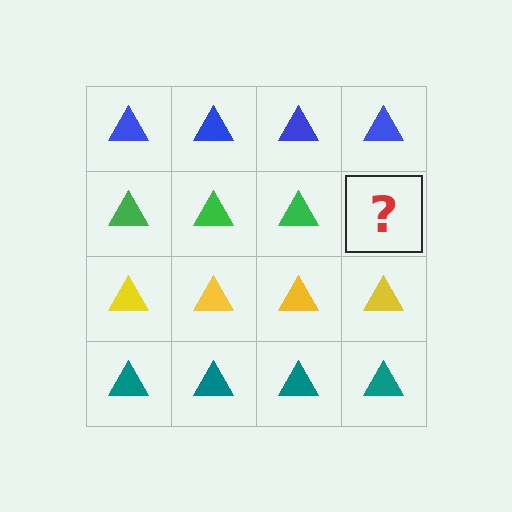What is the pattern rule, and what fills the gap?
The rule is that each row has a consistent color. The gap should be filled with a green triangle.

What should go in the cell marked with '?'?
The missing cell should contain a green triangle.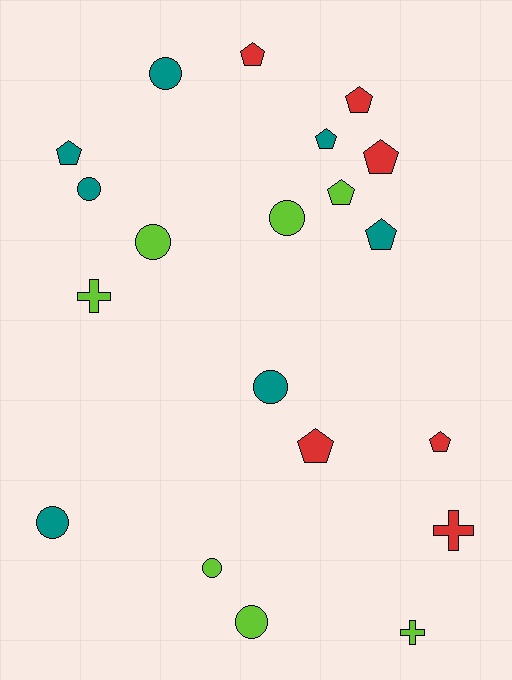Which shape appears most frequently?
Pentagon, with 9 objects.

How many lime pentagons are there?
There is 1 lime pentagon.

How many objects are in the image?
There are 20 objects.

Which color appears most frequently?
Lime, with 7 objects.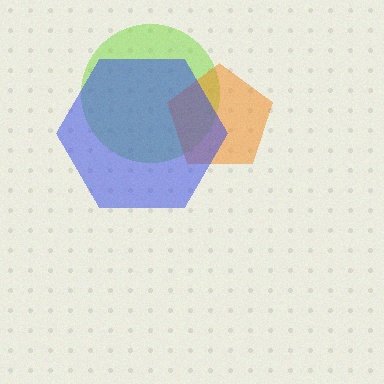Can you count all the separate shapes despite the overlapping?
Yes, there are 3 separate shapes.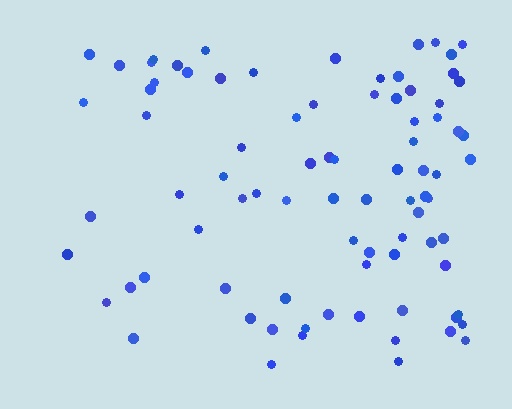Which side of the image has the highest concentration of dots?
The right.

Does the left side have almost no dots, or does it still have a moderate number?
Still a moderate number, just noticeably fewer than the right.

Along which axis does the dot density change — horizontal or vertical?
Horizontal.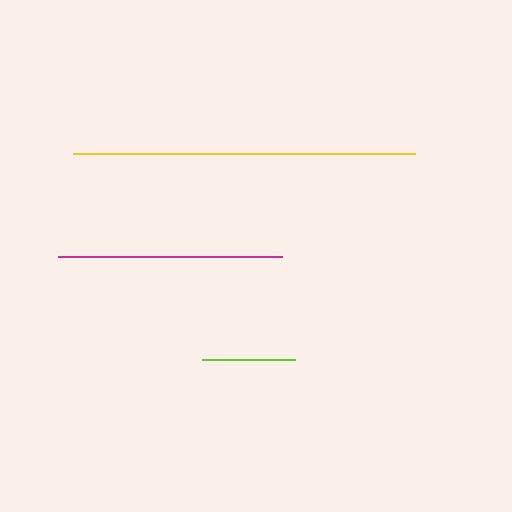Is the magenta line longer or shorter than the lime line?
The magenta line is longer than the lime line.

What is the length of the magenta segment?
The magenta segment is approximately 224 pixels long.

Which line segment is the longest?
The yellow line is the longest at approximately 342 pixels.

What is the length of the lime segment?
The lime segment is approximately 93 pixels long.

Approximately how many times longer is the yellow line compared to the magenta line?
The yellow line is approximately 1.5 times the length of the magenta line.